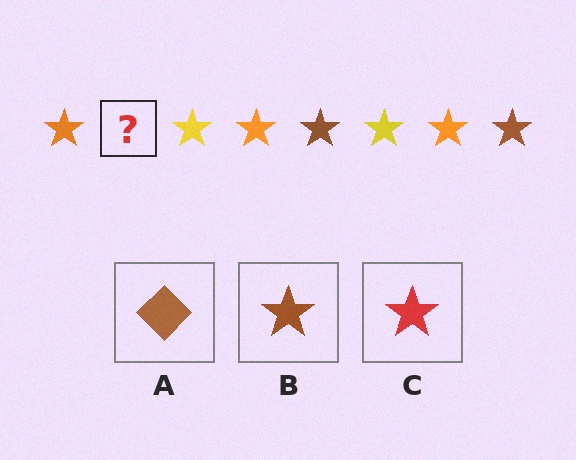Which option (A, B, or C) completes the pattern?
B.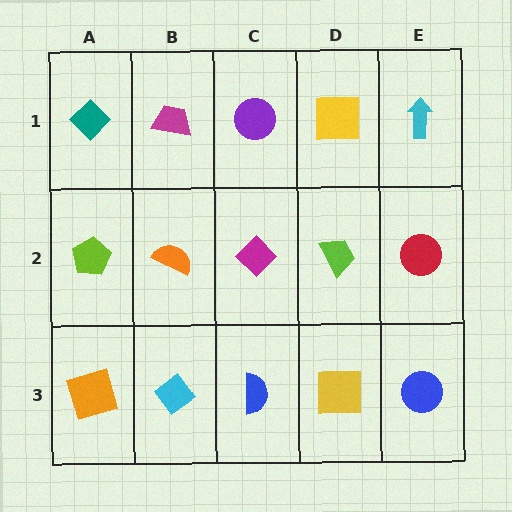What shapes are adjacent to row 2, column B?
A magenta trapezoid (row 1, column B), a cyan diamond (row 3, column B), a lime pentagon (row 2, column A), a magenta diamond (row 2, column C).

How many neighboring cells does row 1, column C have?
3.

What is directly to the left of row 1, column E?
A yellow square.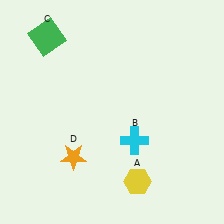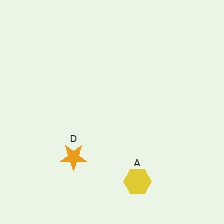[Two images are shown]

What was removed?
The green square (C), the cyan cross (B) were removed in Image 2.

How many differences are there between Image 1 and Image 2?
There are 2 differences between the two images.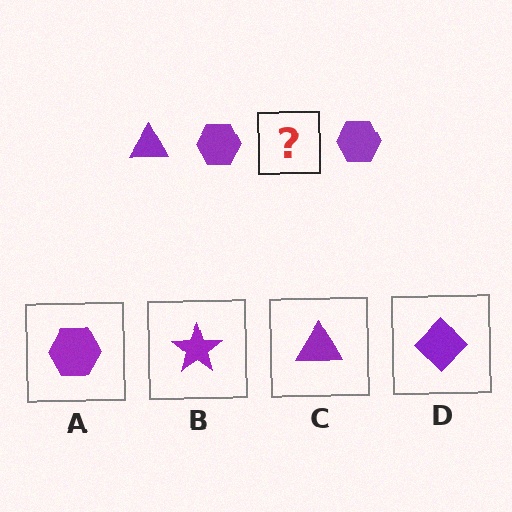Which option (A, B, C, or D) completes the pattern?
C.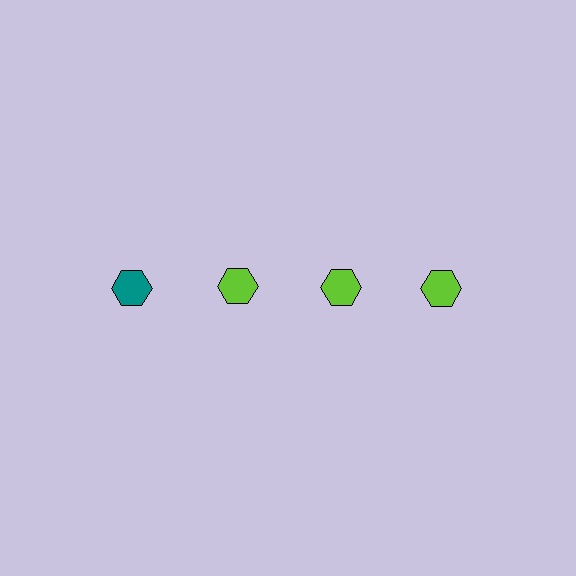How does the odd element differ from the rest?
It has a different color: teal instead of lime.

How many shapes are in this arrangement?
There are 4 shapes arranged in a grid pattern.